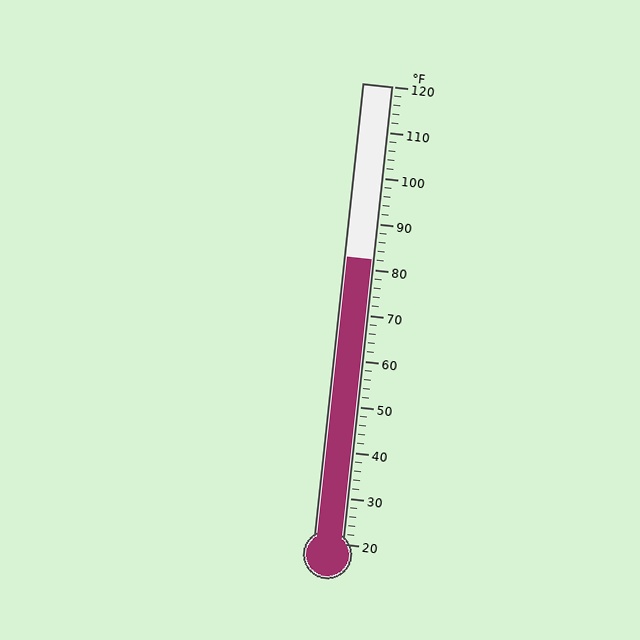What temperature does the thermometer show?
The thermometer shows approximately 82°F.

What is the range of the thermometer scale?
The thermometer scale ranges from 20°F to 120°F.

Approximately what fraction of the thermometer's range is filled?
The thermometer is filled to approximately 60% of its range.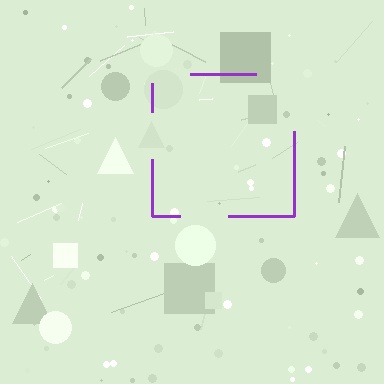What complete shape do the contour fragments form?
The contour fragments form a square.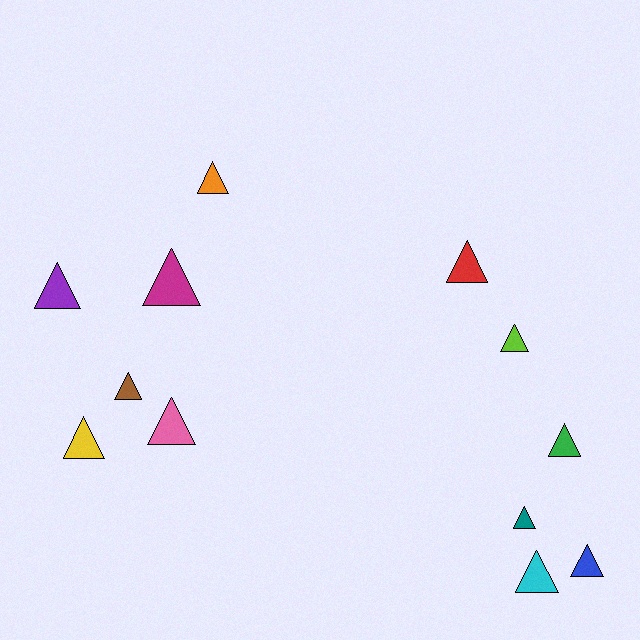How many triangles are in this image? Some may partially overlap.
There are 12 triangles.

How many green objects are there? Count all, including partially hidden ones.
There is 1 green object.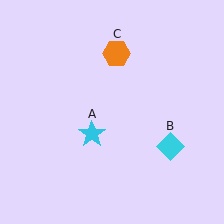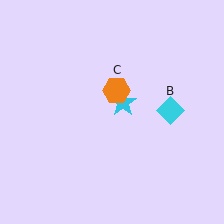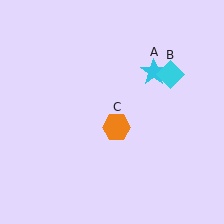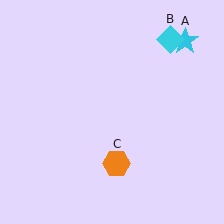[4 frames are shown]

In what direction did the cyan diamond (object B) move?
The cyan diamond (object B) moved up.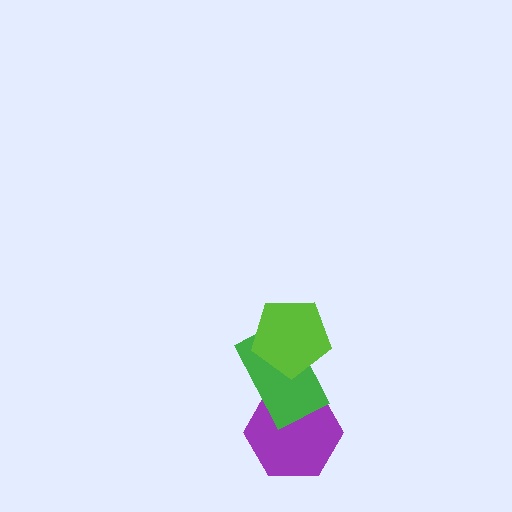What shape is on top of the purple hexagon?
The green rectangle is on top of the purple hexagon.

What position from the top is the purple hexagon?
The purple hexagon is 3rd from the top.